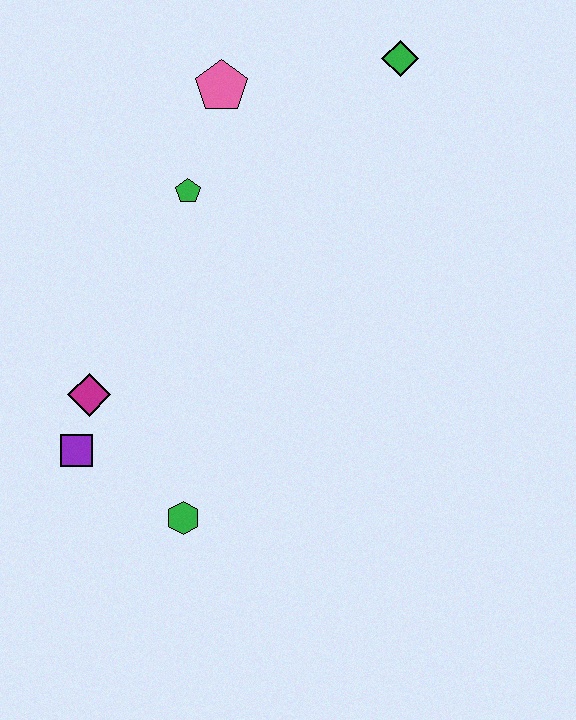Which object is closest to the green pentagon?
The pink pentagon is closest to the green pentagon.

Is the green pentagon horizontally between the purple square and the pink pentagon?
Yes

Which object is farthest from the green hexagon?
The green diamond is farthest from the green hexagon.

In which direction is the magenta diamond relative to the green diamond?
The magenta diamond is below the green diamond.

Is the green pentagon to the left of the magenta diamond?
No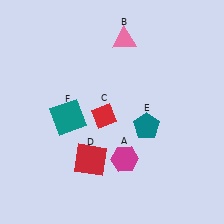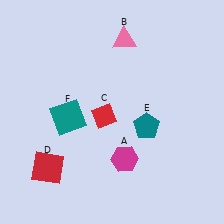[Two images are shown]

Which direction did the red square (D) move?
The red square (D) moved left.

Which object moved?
The red square (D) moved left.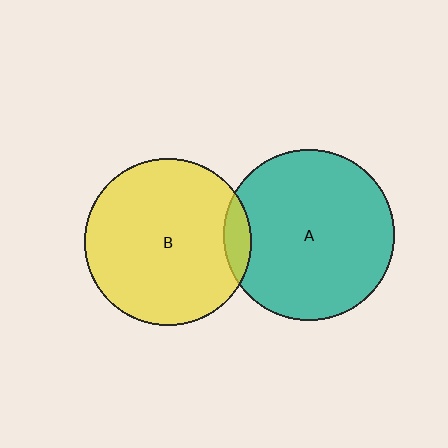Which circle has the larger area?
Circle A (teal).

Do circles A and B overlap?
Yes.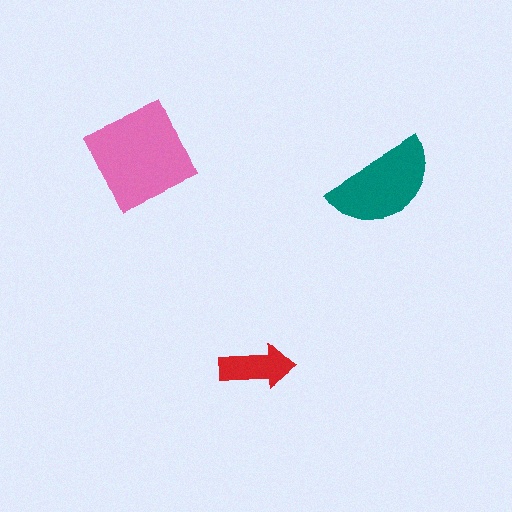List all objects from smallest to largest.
The red arrow, the teal semicircle, the pink square.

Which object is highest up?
The pink square is topmost.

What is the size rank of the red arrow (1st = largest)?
3rd.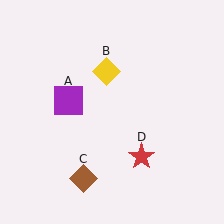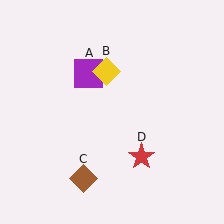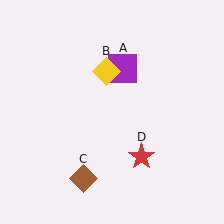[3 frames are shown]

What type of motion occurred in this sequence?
The purple square (object A) rotated clockwise around the center of the scene.